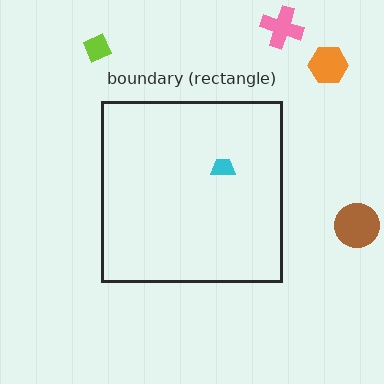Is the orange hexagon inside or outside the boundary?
Outside.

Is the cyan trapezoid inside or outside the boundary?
Inside.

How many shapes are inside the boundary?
1 inside, 4 outside.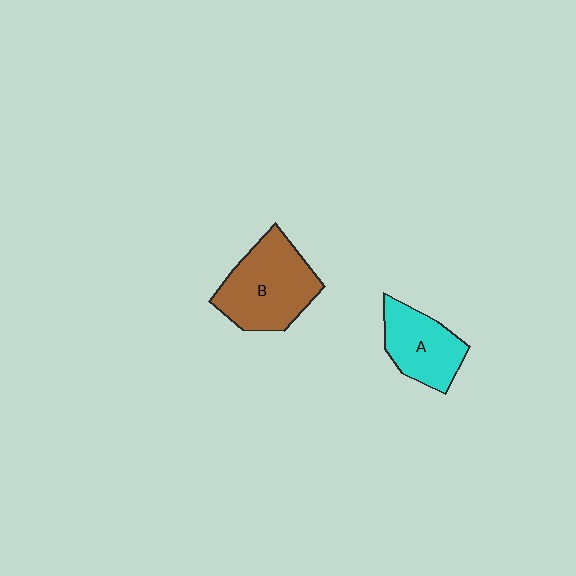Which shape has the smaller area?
Shape A (cyan).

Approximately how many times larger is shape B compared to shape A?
Approximately 1.4 times.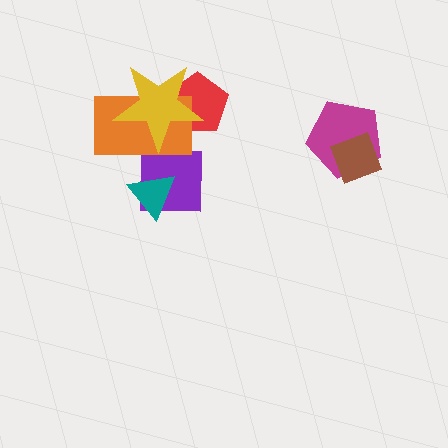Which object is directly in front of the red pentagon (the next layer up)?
The orange rectangle is directly in front of the red pentagon.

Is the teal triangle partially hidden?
No, no other shape covers it.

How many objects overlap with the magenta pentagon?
1 object overlaps with the magenta pentagon.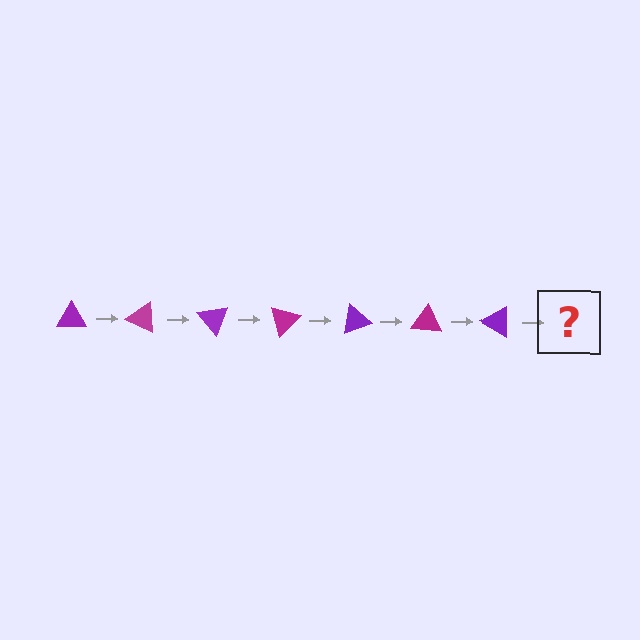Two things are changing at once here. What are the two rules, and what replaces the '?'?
The two rules are that it rotates 25 degrees each step and the color cycles through purple and magenta. The '?' should be a magenta triangle, rotated 175 degrees from the start.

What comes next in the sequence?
The next element should be a magenta triangle, rotated 175 degrees from the start.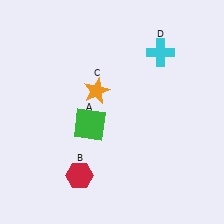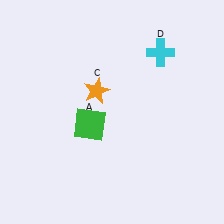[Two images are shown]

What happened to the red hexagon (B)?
The red hexagon (B) was removed in Image 2. It was in the bottom-left area of Image 1.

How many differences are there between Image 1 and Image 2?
There is 1 difference between the two images.